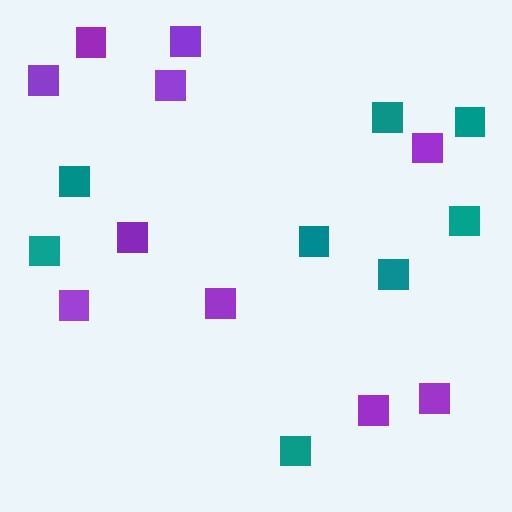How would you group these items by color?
There are 2 groups: one group of teal squares (8) and one group of purple squares (10).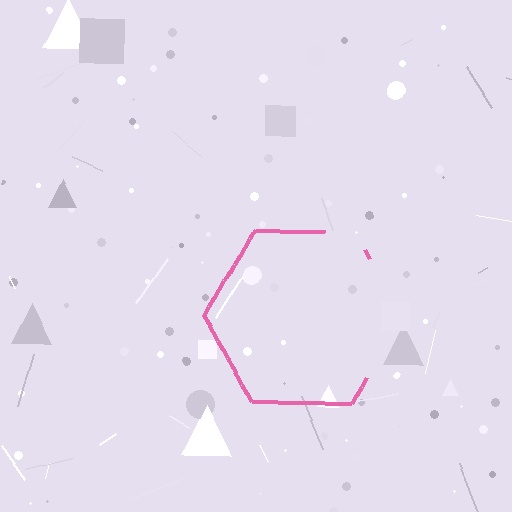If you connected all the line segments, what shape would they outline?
They would outline a hexagon.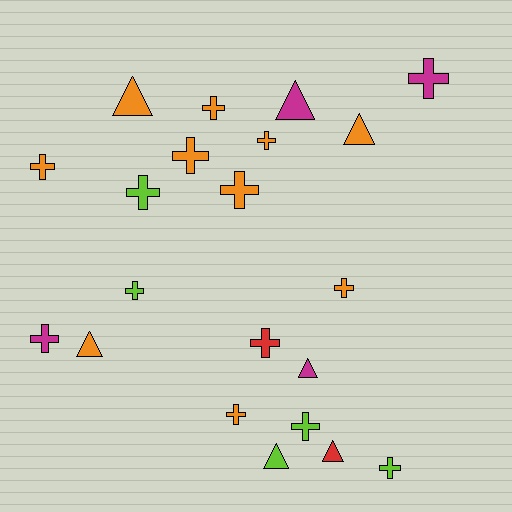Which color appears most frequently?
Orange, with 10 objects.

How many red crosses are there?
There is 1 red cross.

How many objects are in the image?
There are 21 objects.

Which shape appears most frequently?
Cross, with 14 objects.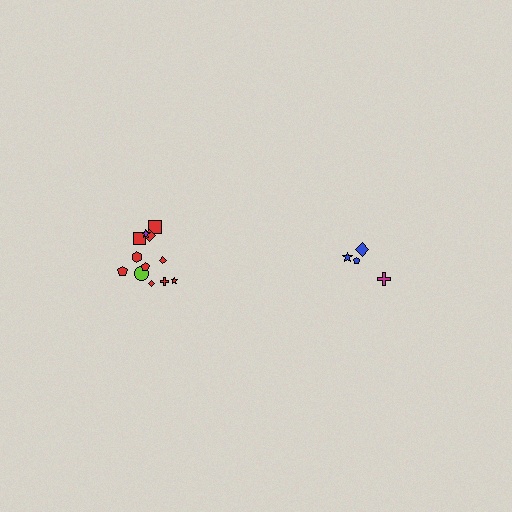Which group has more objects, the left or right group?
The left group.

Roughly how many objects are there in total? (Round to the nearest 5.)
Roughly 15 objects in total.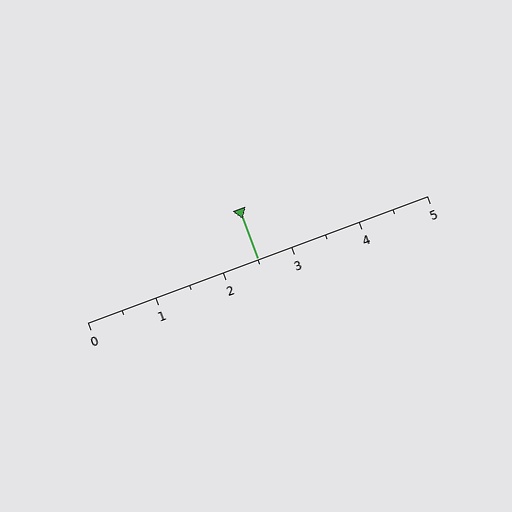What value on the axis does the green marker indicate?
The marker indicates approximately 2.5.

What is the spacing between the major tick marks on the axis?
The major ticks are spaced 1 apart.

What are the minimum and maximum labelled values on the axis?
The axis runs from 0 to 5.